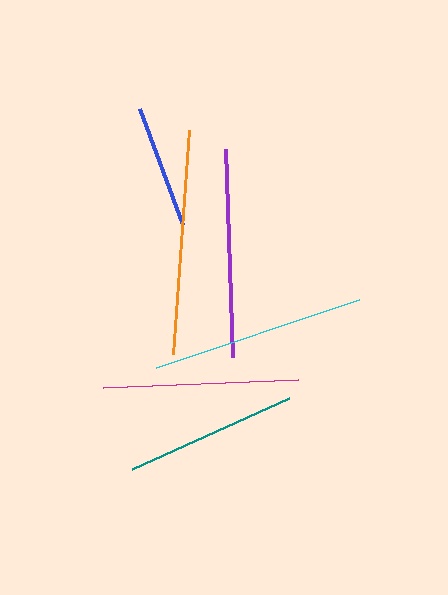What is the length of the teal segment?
The teal segment is approximately 172 pixels long.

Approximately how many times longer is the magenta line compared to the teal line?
The magenta line is approximately 1.1 times the length of the teal line.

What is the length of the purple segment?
The purple segment is approximately 208 pixels long.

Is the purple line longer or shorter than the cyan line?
The cyan line is longer than the purple line.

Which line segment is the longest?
The orange line is the longest at approximately 225 pixels.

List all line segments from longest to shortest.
From longest to shortest: orange, cyan, purple, magenta, teal, blue.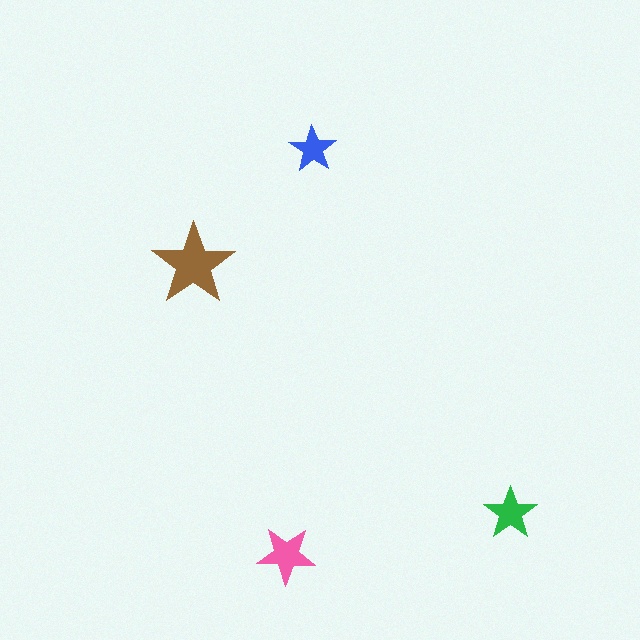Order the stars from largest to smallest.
the brown one, the pink one, the green one, the blue one.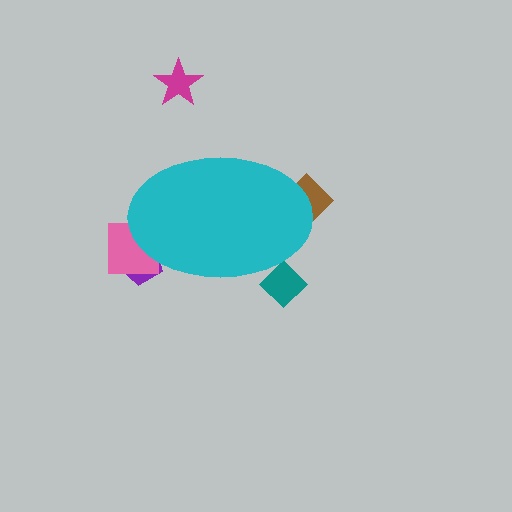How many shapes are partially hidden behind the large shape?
4 shapes are partially hidden.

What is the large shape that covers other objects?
A cyan ellipse.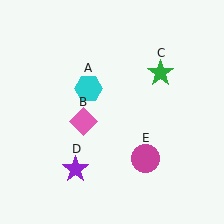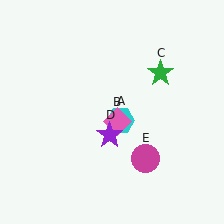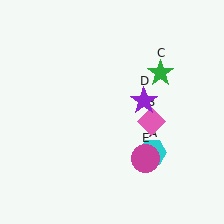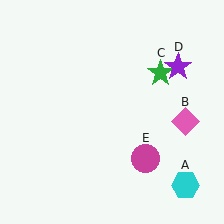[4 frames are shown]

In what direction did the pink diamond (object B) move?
The pink diamond (object B) moved right.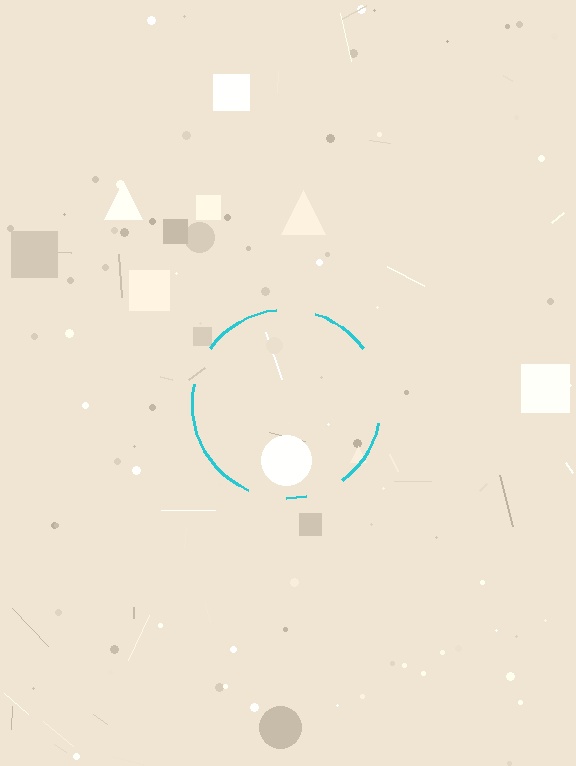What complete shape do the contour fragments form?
The contour fragments form a circle.